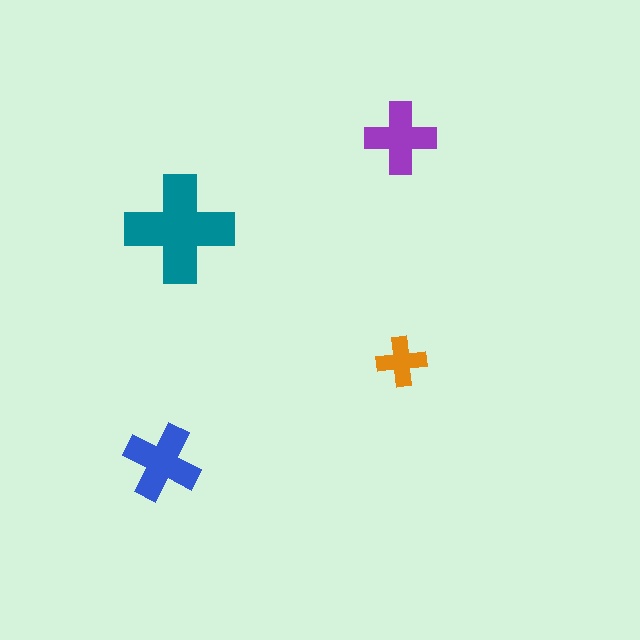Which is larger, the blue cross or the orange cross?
The blue one.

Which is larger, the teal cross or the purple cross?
The teal one.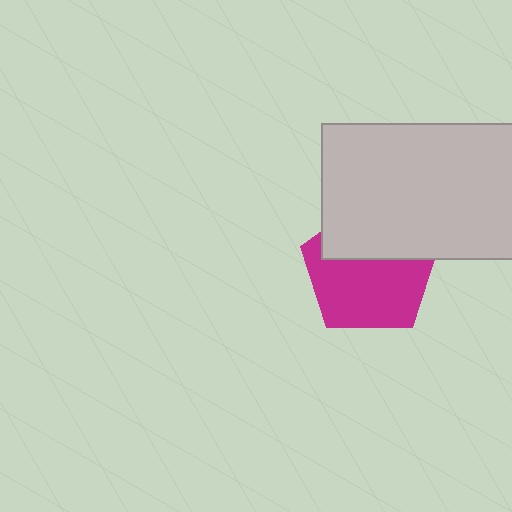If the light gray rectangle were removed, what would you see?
You would see the complete magenta pentagon.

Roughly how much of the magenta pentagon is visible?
About half of it is visible (roughly 62%).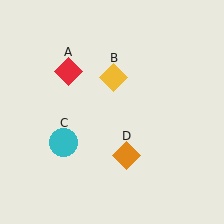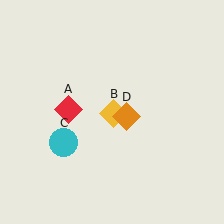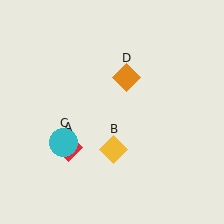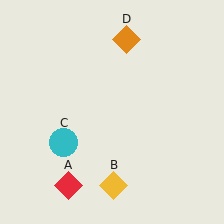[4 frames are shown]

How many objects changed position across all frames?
3 objects changed position: red diamond (object A), yellow diamond (object B), orange diamond (object D).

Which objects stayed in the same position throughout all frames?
Cyan circle (object C) remained stationary.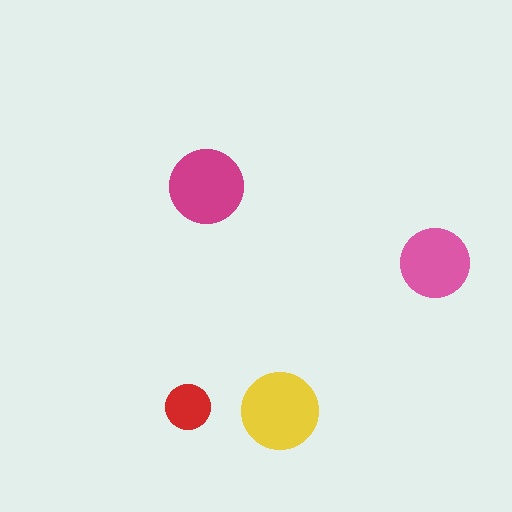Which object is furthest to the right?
The pink circle is rightmost.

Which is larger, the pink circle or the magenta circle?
The magenta one.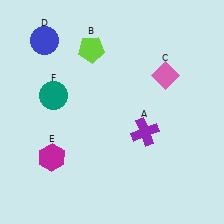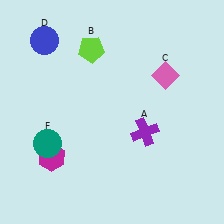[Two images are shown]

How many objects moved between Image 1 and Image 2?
1 object moved between the two images.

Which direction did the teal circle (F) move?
The teal circle (F) moved down.